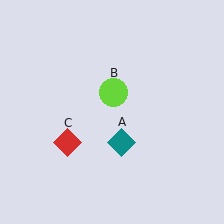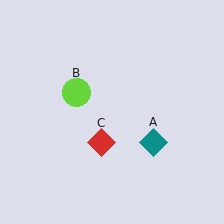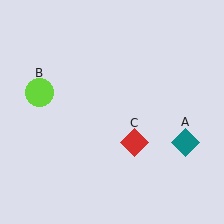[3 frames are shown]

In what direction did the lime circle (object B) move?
The lime circle (object B) moved left.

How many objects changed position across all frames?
3 objects changed position: teal diamond (object A), lime circle (object B), red diamond (object C).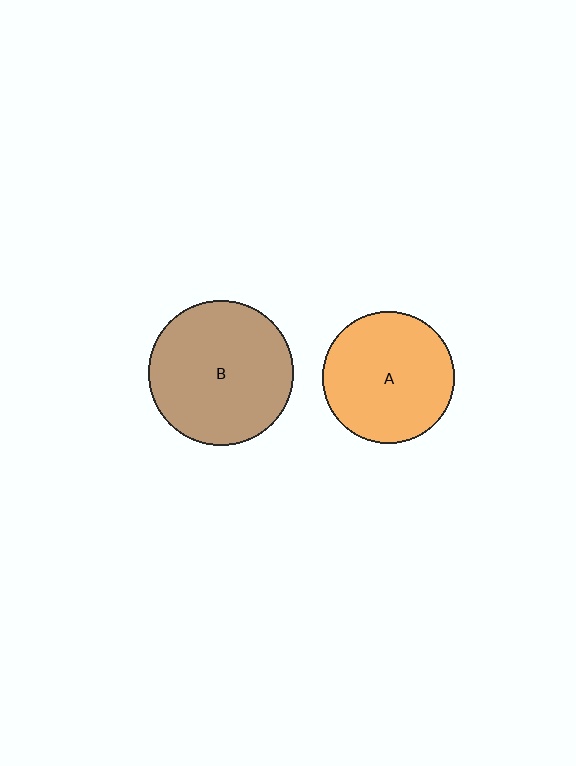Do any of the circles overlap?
No, none of the circles overlap.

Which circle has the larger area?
Circle B (brown).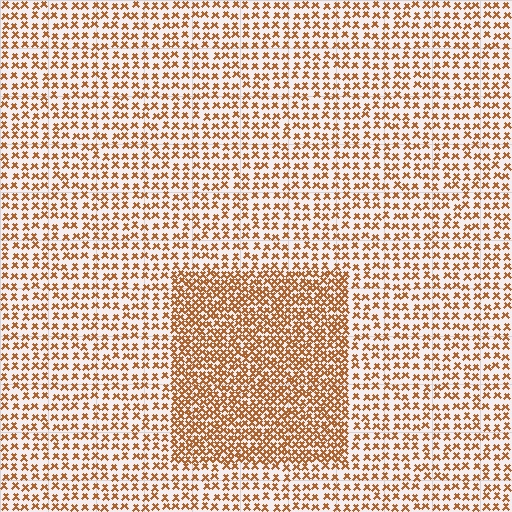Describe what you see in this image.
The image contains small brown elements arranged at two different densities. A rectangle-shaped region is visible where the elements are more densely packed than the surrounding area.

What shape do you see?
I see a rectangle.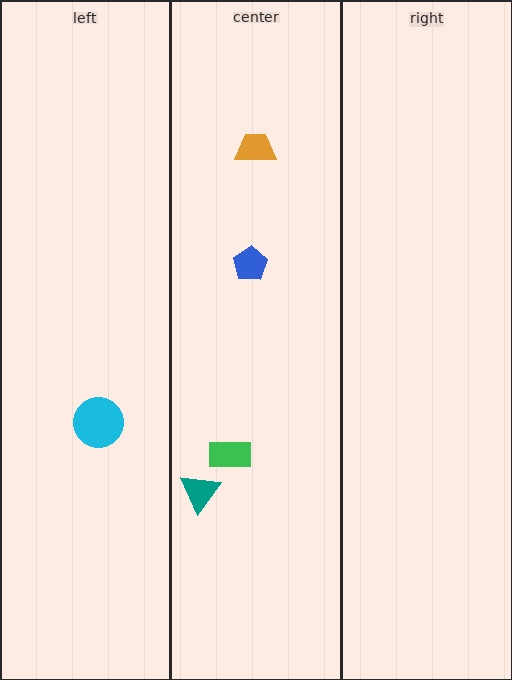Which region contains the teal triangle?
The center region.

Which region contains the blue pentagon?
The center region.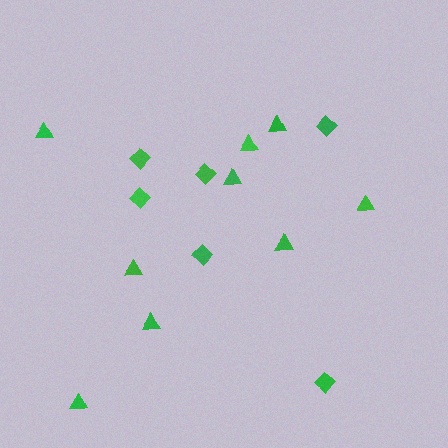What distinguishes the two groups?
There are 2 groups: one group of triangles (9) and one group of diamonds (6).